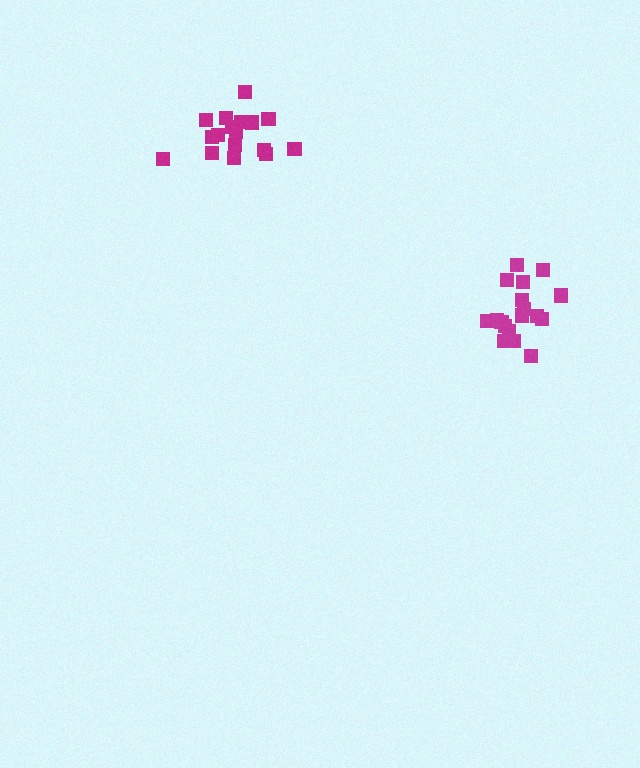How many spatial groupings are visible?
There are 2 spatial groupings.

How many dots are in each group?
Group 1: 17 dots, Group 2: 18 dots (35 total).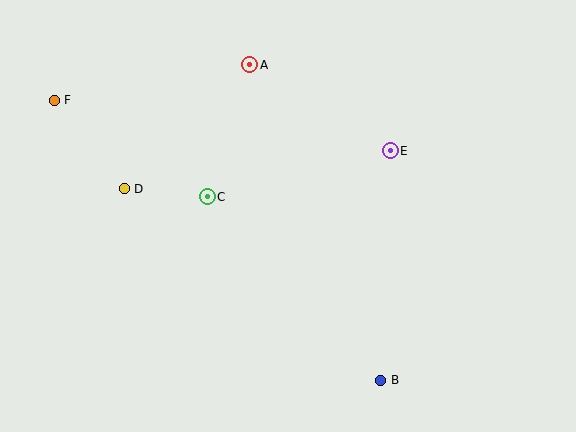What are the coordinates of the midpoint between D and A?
The midpoint between D and A is at (187, 127).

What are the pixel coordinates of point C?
Point C is at (207, 197).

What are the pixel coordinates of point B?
Point B is at (381, 380).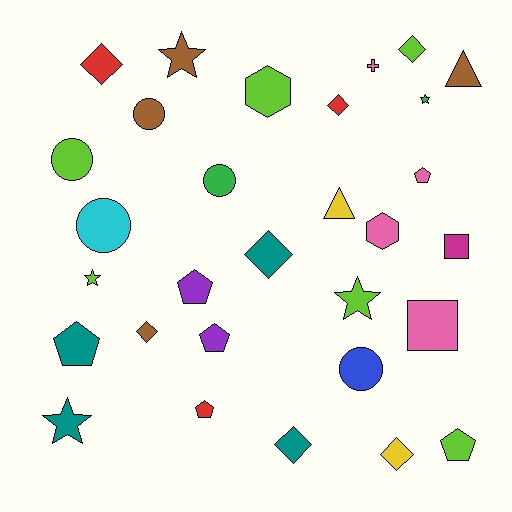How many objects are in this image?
There are 30 objects.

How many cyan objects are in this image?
There is 1 cyan object.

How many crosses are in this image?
There is 1 cross.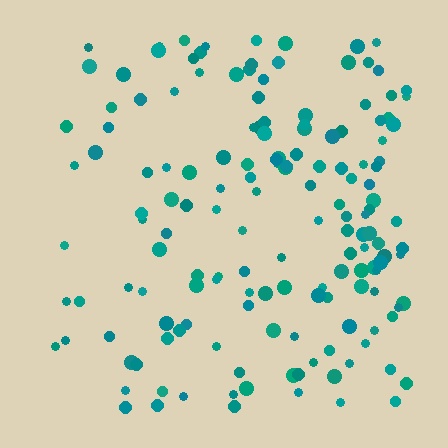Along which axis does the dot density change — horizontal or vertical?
Horizontal.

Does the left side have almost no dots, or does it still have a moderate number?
Still a moderate number, just noticeably fewer than the right.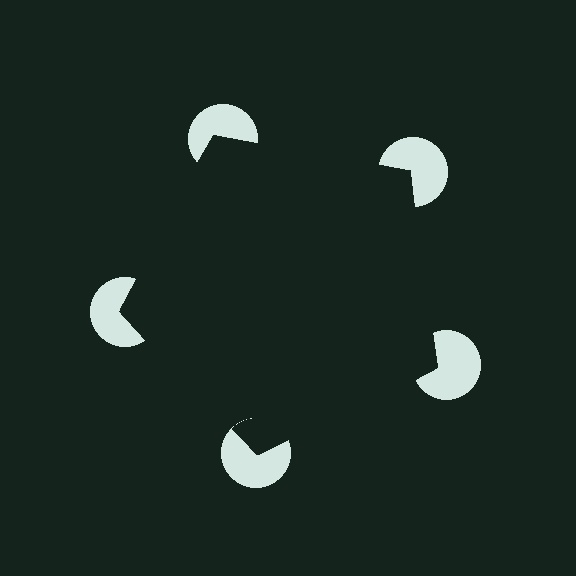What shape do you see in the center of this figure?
An illusory pentagon — its edges are inferred from the aligned wedge cuts in the pac-man discs, not physically drawn.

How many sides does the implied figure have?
5 sides.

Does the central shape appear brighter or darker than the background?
It typically appears slightly darker than the background, even though no actual brightness change is drawn.